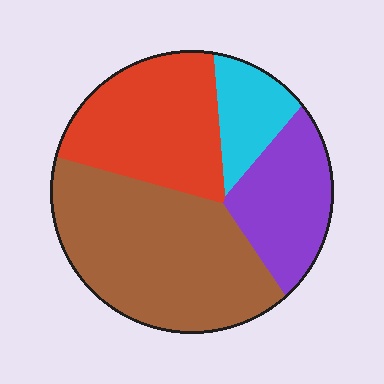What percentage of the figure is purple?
Purple covers roughly 20% of the figure.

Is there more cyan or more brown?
Brown.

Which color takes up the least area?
Cyan, at roughly 10%.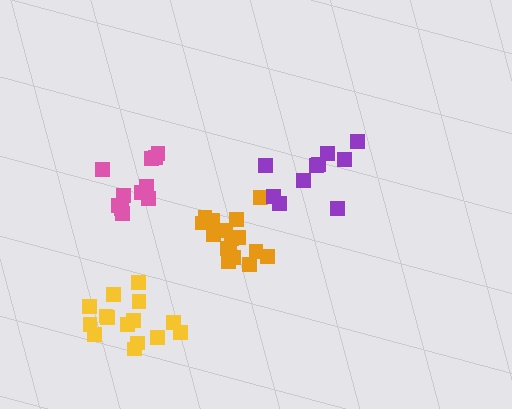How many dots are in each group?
Group 1: 16 dots, Group 2: 10 dots, Group 3: 15 dots, Group 4: 12 dots (53 total).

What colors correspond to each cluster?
The clusters are colored: orange, purple, yellow, pink.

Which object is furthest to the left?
The yellow cluster is leftmost.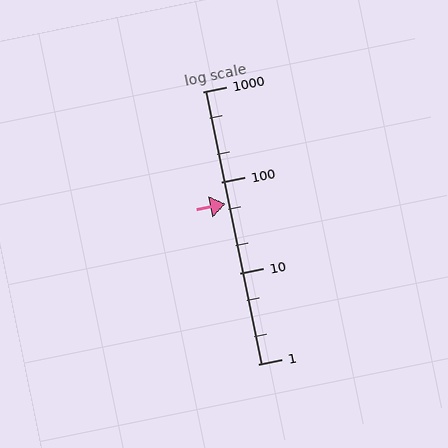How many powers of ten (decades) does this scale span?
The scale spans 3 decades, from 1 to 1000.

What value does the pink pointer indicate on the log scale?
The pointer indicates approximately 58.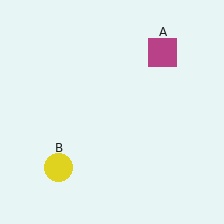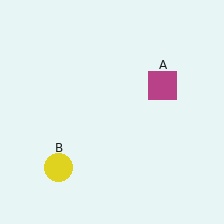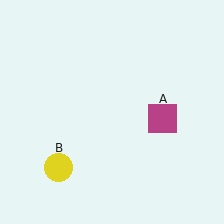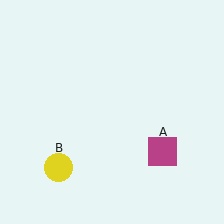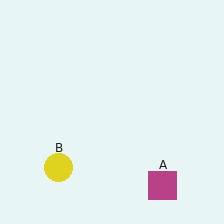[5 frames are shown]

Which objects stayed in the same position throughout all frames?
Yellow circle (object B) remained stationary.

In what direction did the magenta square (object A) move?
The magenta square (object A) moved down.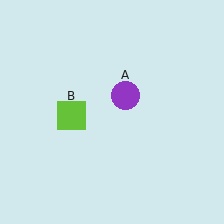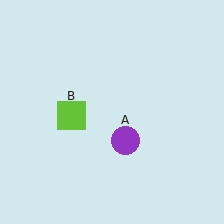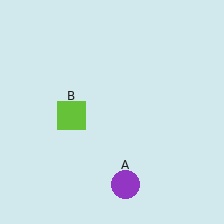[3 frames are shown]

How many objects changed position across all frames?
1 object changed position: purple circle (object A).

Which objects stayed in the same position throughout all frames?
Lime square (object B) remained stationary.